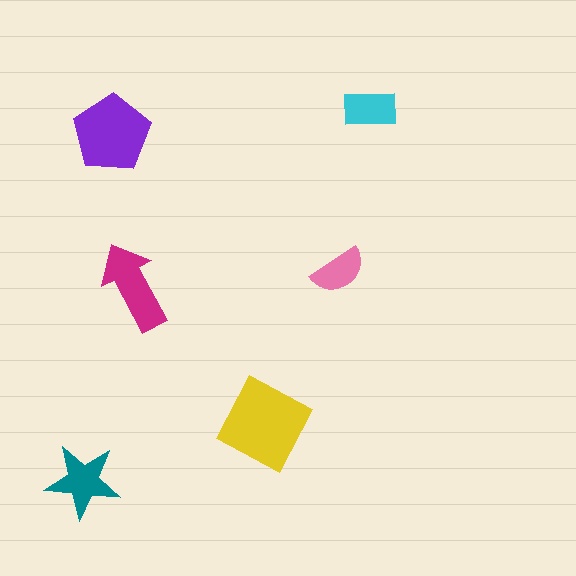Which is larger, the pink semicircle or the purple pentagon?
The purple pentagon.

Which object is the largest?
The yellow square.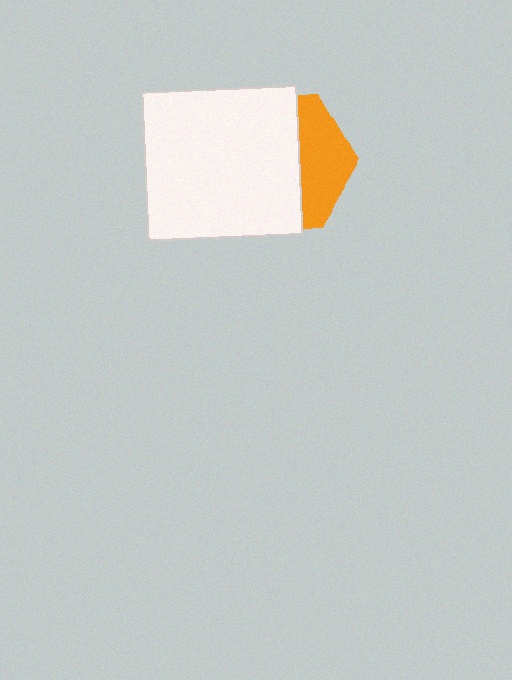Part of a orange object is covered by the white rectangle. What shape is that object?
It is a hexagon.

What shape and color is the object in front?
The object in front is a white rectangle.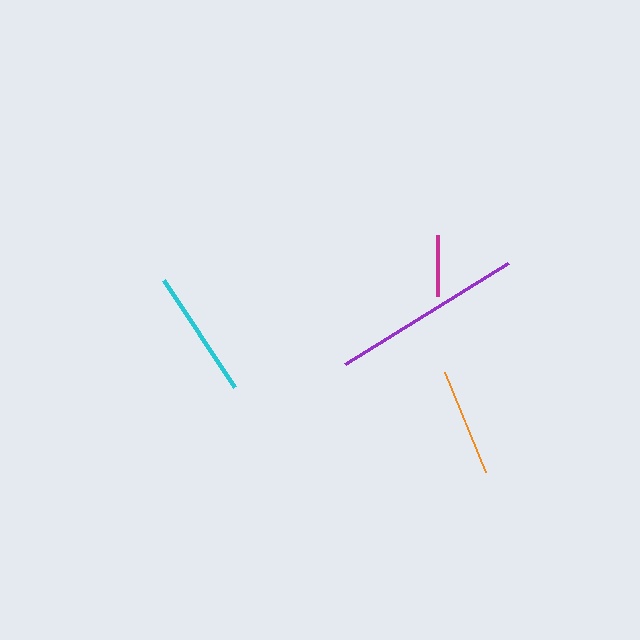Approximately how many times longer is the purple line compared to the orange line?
The purple line is approximately 1.8 times the length of the orange line.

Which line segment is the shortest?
The magenta line is the shortest at approximately 61 pixels.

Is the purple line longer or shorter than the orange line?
The purple line is longer than the orange line.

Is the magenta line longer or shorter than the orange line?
The orange line is longer than the magenta line.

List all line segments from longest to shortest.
From longest to shortest: purple, cyan, orange, magenta.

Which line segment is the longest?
The purple line is the longest at approximately 192 pixels.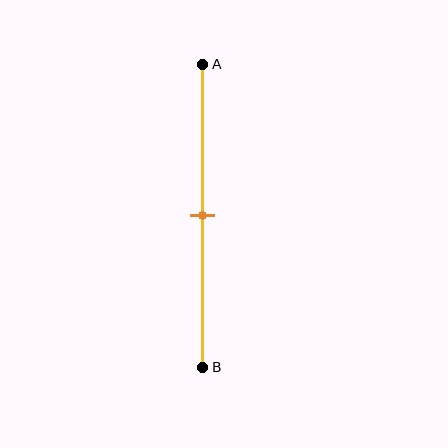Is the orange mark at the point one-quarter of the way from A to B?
No, the mark is at about 50% from A, not at the 25% one-quarter point.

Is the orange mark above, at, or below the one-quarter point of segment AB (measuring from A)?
The orange mark is below the one-quarter point of segment AB.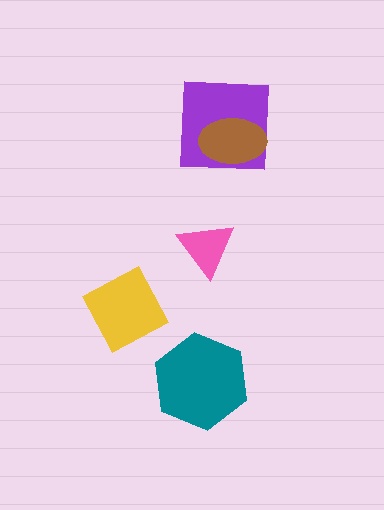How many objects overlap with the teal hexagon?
0 objects overlap with the teal hexagon.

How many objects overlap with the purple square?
1 object overlaps with the purple square.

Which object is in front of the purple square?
The brown ellipse is in front of the purple square.